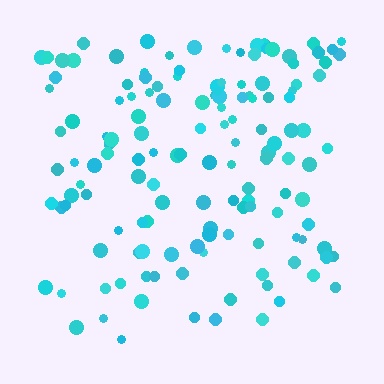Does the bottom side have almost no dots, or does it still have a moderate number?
Still a moderate number, just noticeably fewer than the top.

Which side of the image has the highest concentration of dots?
The top.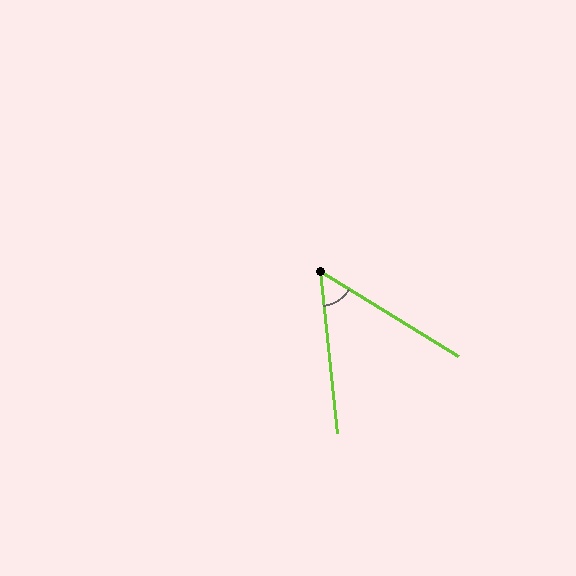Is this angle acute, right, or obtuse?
It is acute.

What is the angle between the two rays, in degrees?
Approximately 52 degrees.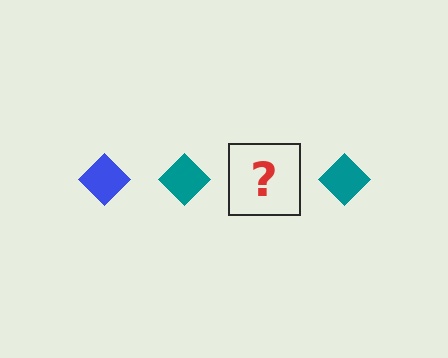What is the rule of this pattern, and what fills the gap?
The rule is that the pattern cycles through blue, teal diamonds. The gap should be filled with a blue diamond.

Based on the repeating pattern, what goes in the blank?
The blank should be a blue diamond.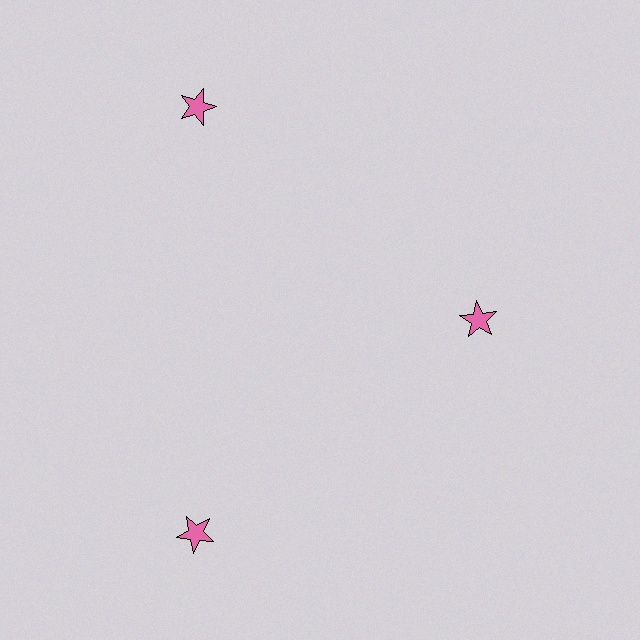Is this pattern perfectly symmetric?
No. The 3 pink stars are arranged in a ring, but one element near the 3 o'clock position is pulled inward toward the center, breaking the 3-fold rotational symmetry.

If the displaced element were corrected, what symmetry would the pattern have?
It would have 3-fold rotational symmetry — the pattern would map onto itself every 120 degrees.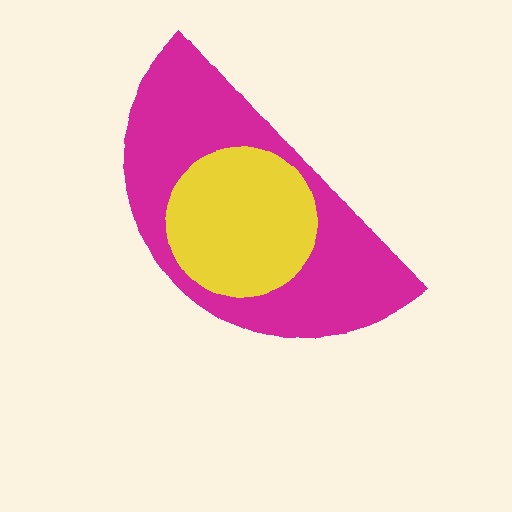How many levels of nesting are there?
2.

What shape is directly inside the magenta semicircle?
The yellow circle.